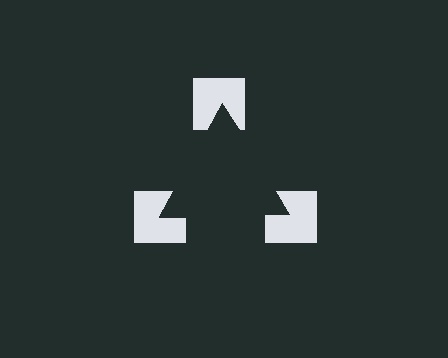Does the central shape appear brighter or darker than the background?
It typically appears slightly darker than the background, even though no actual brightness change is drawn.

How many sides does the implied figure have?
3 sides.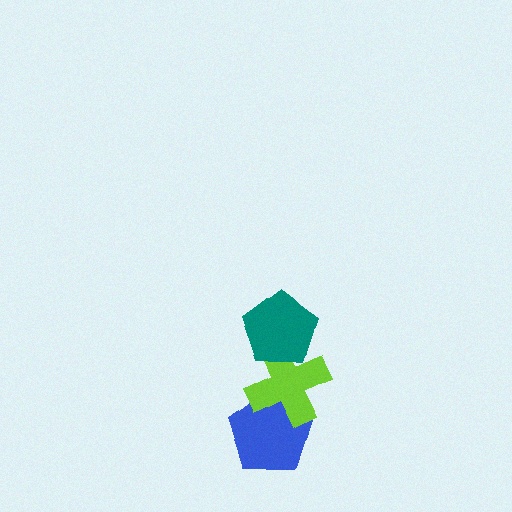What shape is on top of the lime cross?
The teal pentagon is on top of the lime cross.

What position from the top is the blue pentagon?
The blue pentagon is 3rd from the top.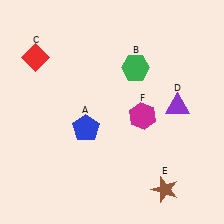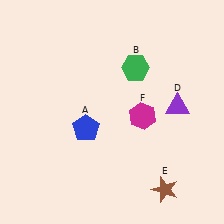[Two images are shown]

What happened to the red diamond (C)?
The red diamond (C) was removed in Image 2. It was in the top-left area of Image 1.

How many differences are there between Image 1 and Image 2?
There is 1 difference between the two images.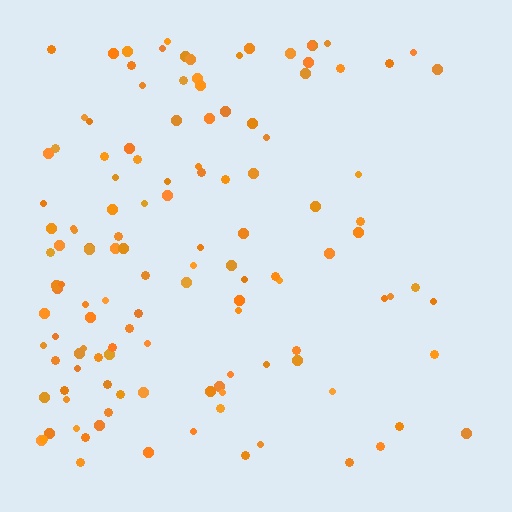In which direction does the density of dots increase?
From right to left, with the left side densest.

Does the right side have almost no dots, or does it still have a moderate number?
Still a moderate number, just noticeably fewer than the left.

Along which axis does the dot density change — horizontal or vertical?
Horizontal.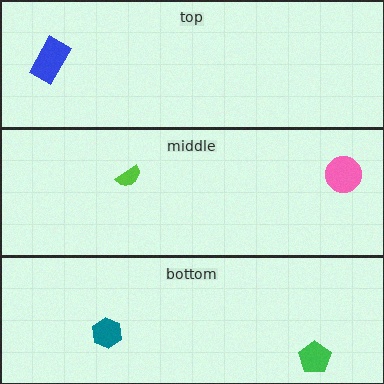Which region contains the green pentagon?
The bottom region.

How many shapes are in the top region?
1.